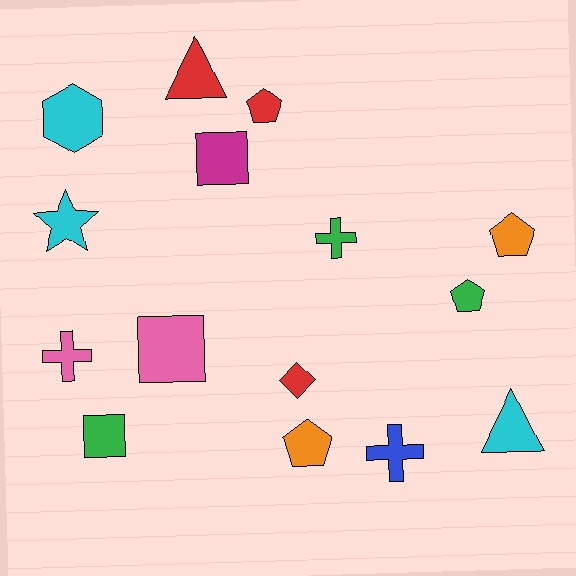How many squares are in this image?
There are 3 squares.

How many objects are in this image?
There are 15 objects.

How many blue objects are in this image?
There is 1 blue object.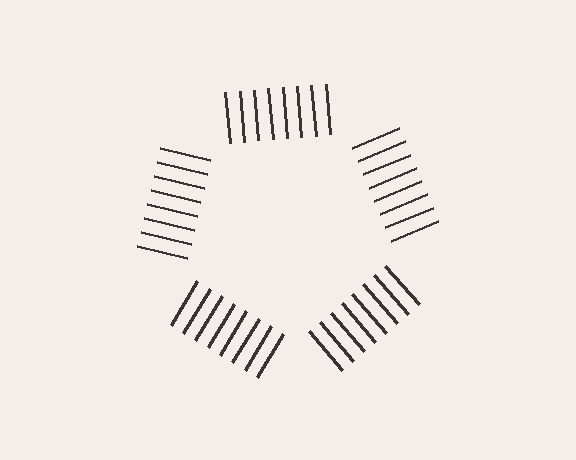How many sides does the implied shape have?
5 sides — the line-ends trace a pentagon.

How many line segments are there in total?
40 — 8 along each of the 5 edges.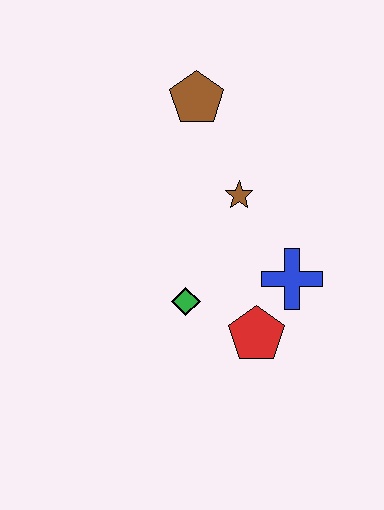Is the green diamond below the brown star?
Yes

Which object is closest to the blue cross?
The red pentagon is closest to the blue cross.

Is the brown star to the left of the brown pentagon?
No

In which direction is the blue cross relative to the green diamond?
The blue cross is to the right of the green diamond.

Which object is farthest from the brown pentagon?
The red pentagon is farthest from the brown pentagon.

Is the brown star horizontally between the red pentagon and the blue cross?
No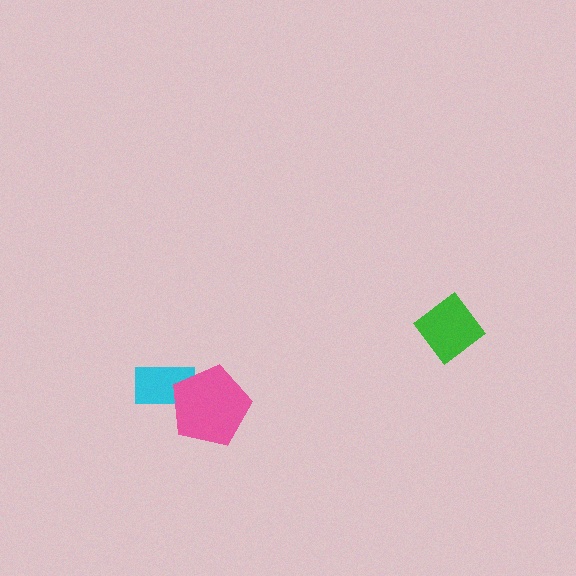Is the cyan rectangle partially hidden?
Yes, it is partially covered by another shape.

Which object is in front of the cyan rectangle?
The pink pentagon is in front of the cyan rectangle.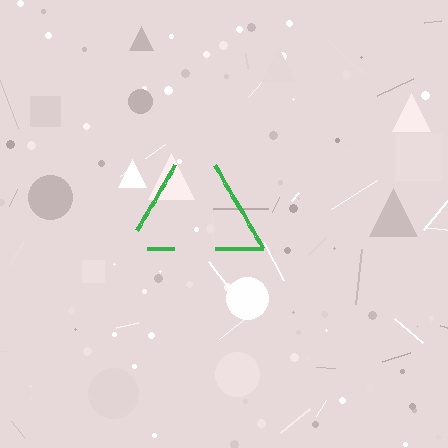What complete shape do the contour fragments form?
The contour fragments form a triangle.